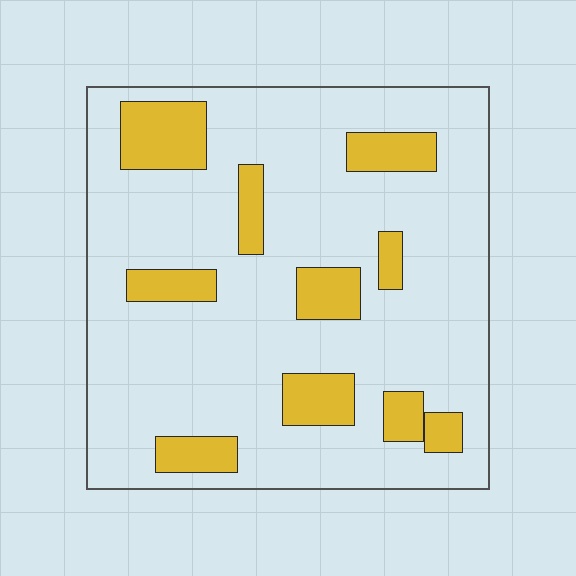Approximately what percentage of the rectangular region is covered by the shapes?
Approximately 20%.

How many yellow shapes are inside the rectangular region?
10.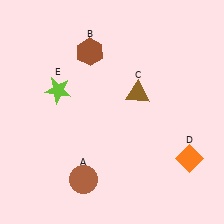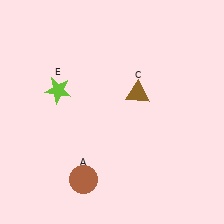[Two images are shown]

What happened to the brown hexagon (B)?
The brown hexagon (B) was removed in Image 2. It was in the top-left area of Image 1.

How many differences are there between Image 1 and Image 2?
There are 2 differences between the two images.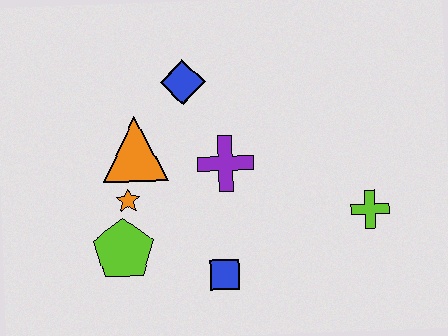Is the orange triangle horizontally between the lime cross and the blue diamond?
No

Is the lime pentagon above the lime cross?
No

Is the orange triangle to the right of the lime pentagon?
Yes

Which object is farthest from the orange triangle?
The lime cross is farthest from the orange triangle.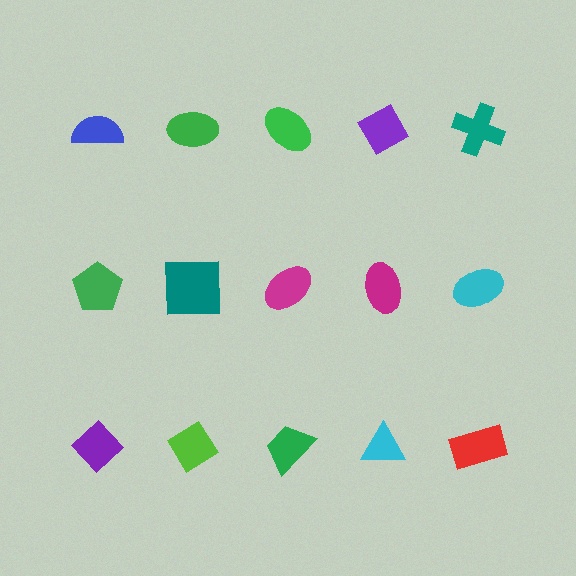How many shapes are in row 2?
5 shapes.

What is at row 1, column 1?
A blue semicircle.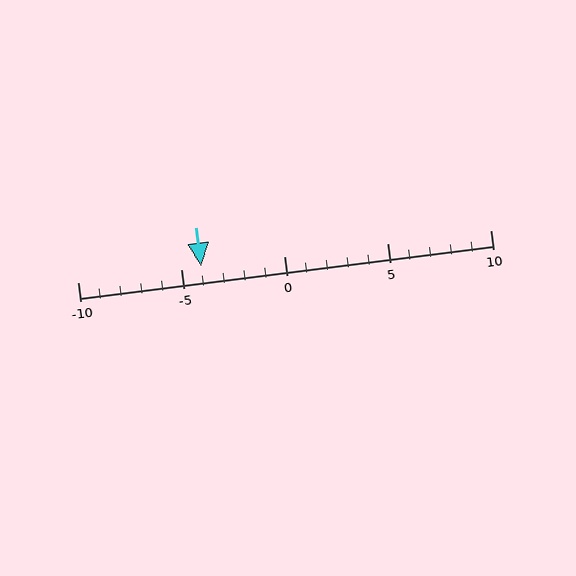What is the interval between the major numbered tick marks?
The major tick marks are spaced 5 units apart.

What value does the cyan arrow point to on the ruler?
The cyan arrow points to approximately -4.